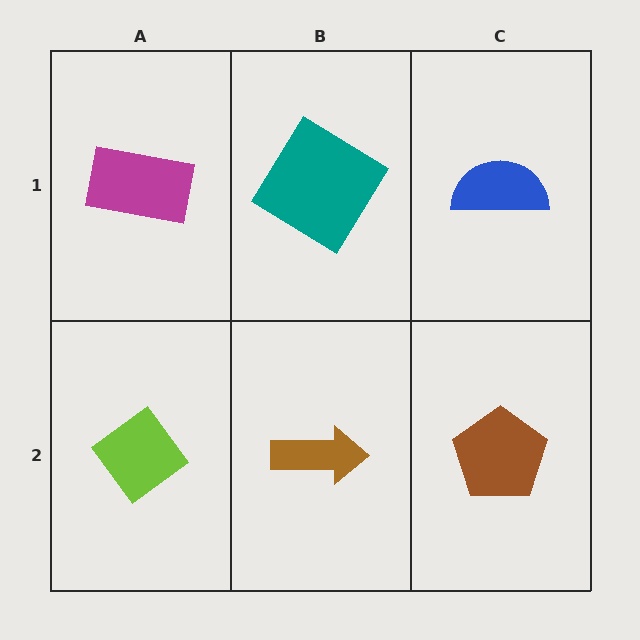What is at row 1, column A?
A magenta rectangle.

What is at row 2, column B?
A brown arrow.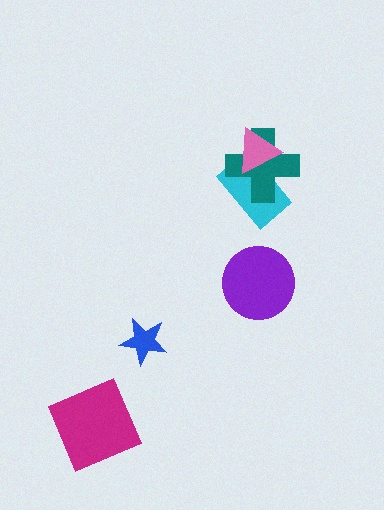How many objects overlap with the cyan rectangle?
2 objects overlap with the cyan rectangle.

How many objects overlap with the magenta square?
0 objects overlap with the magenta square.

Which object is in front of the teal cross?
The pink triangle is in front of the teal cross.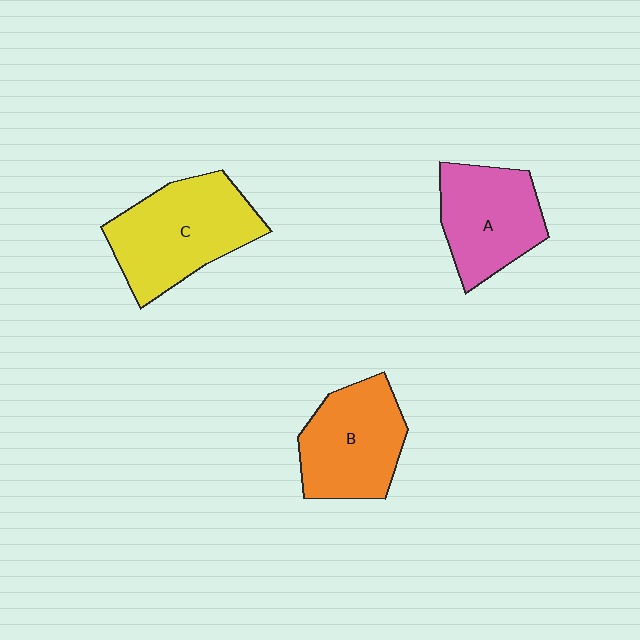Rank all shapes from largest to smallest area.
From largest to smallest: C (yellow), B (orange), A (pink).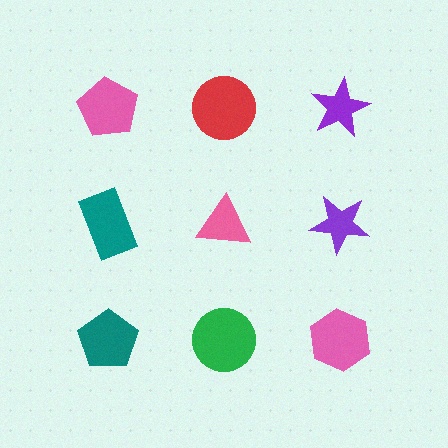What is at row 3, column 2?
A green circle.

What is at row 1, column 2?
A red circle.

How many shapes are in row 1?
3 shapes.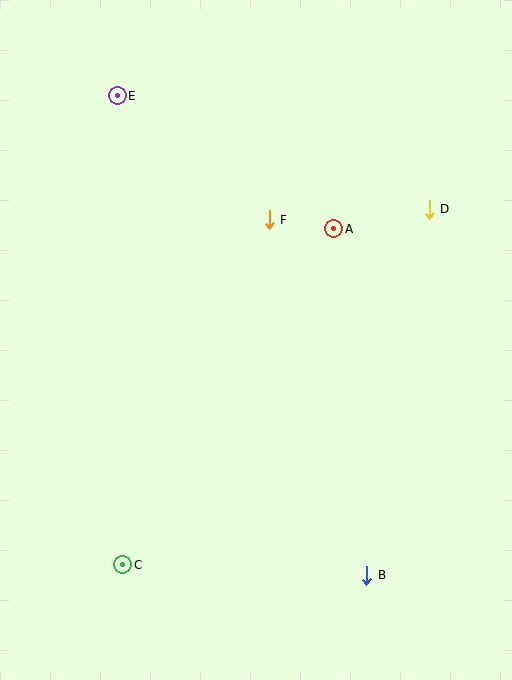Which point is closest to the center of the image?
Point F at (269, 220) is closest to the center.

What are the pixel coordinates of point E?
Point E is at (117, 96).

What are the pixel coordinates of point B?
Point B is at (367, 575).